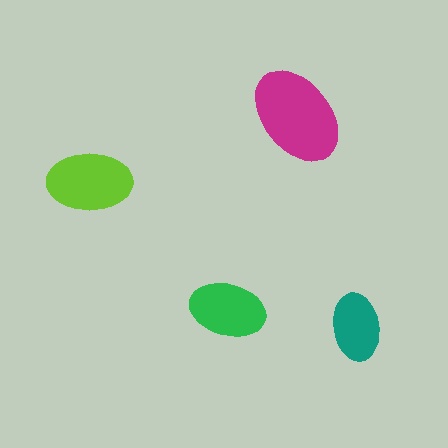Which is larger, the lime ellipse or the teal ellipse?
The lime one.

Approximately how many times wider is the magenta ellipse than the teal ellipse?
About 1.5 times wider.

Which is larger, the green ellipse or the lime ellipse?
The lime one.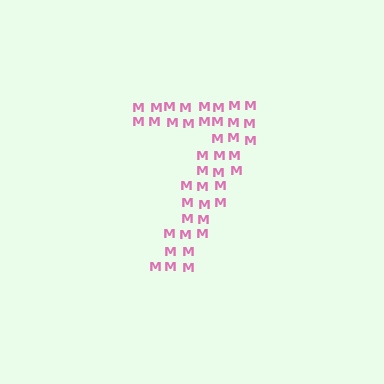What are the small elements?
The small elements are letter M's.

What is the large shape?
The large shape is the digit 7.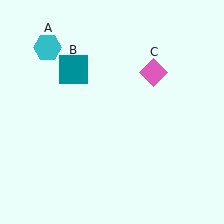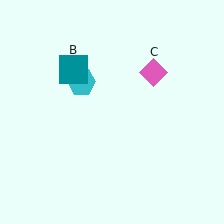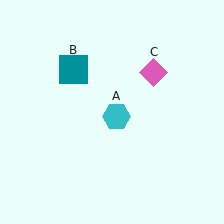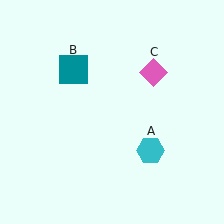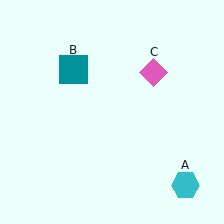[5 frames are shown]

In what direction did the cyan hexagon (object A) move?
The cyan hexagon (object A) moved down and to the right.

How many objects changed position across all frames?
1 object changed position: cyan hexagon (object A).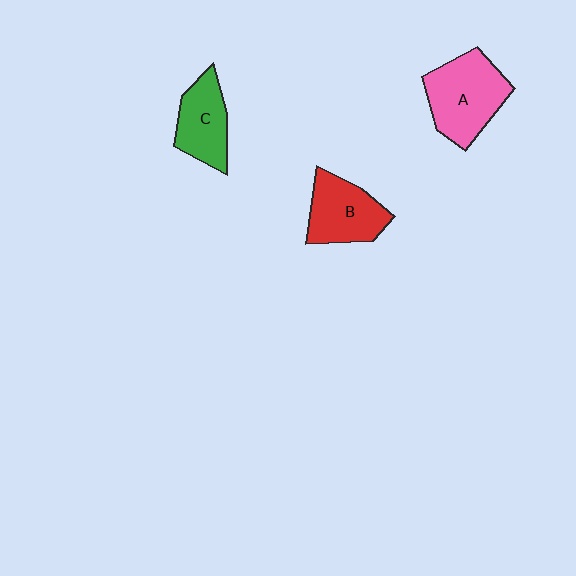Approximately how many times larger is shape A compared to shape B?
Approximately 1.3 times.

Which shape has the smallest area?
Shape C (green).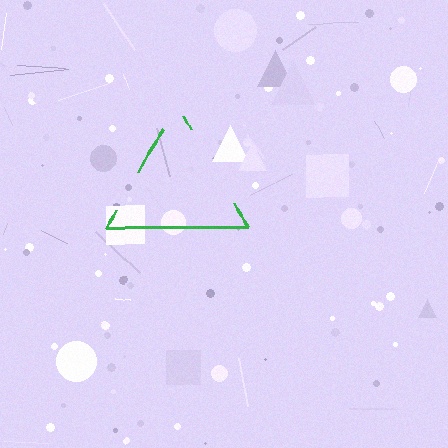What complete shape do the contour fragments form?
The contour fragments form a triangle.